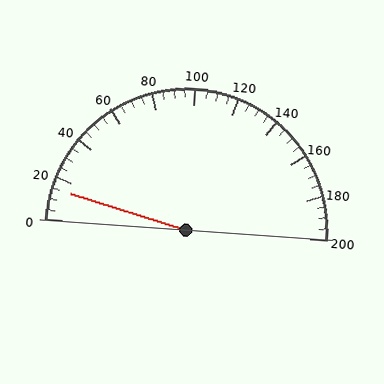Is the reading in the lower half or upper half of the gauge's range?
The reading is in the lower half of the range (0 to 200).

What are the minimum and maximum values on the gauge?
The gauge ranges from 0 to 200.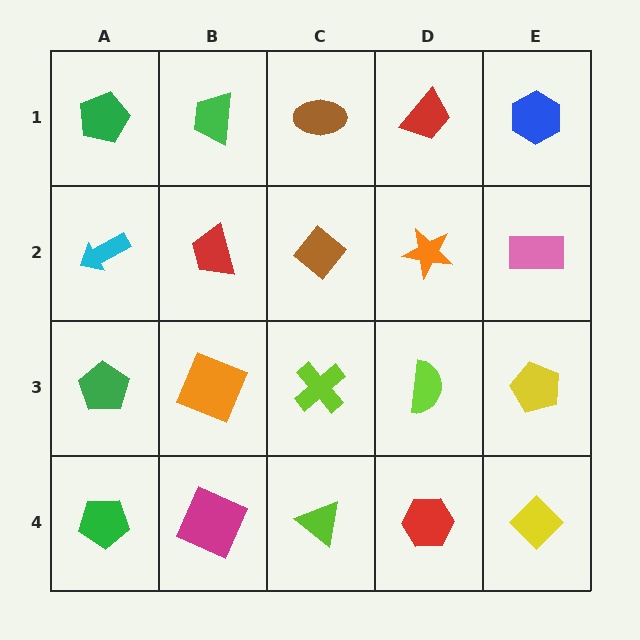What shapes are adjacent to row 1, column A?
A cyan arrow (row 2, column A), a green trapezoid (row 1, column B).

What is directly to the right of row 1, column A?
A green trapezoid.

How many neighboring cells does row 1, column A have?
2.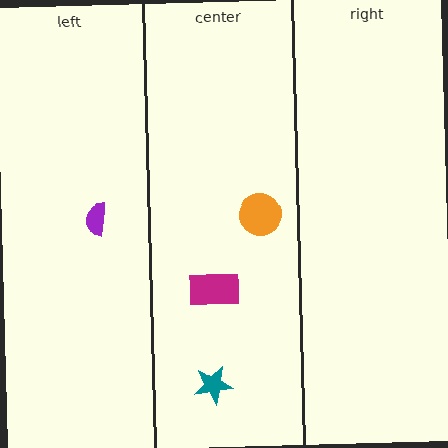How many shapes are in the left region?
1.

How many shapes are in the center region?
3.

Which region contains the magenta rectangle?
The center region.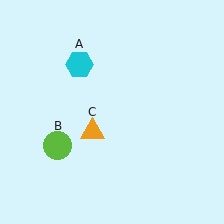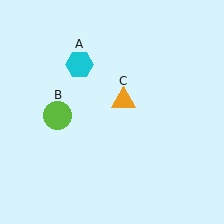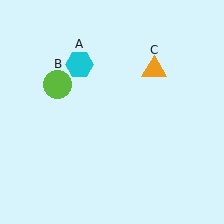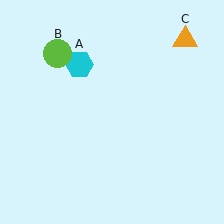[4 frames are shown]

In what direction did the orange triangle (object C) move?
The orange triangle (object C) moved up and to the right.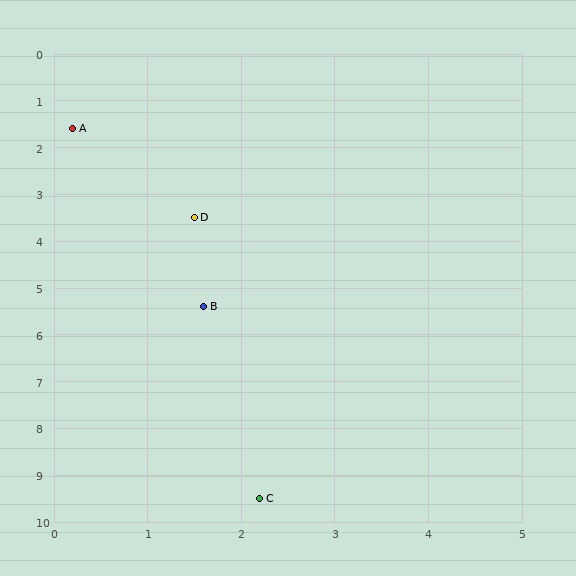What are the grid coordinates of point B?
Point B is at approximately (1.6, 5.4).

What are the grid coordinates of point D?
Point D is at approximately (1.5, 3.5).